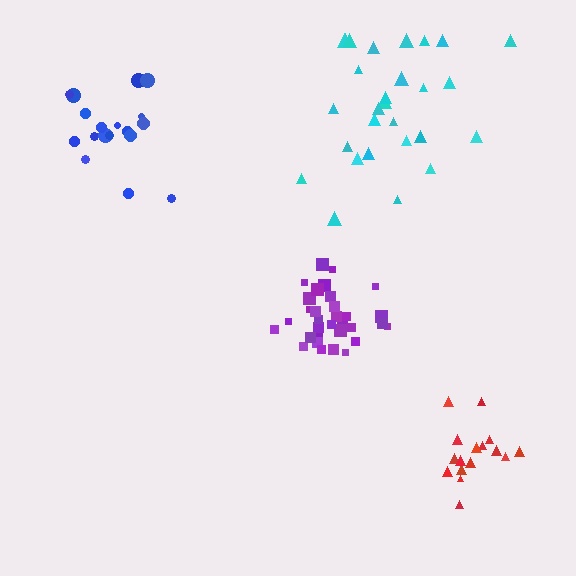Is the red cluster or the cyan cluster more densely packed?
Red.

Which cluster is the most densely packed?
Purple.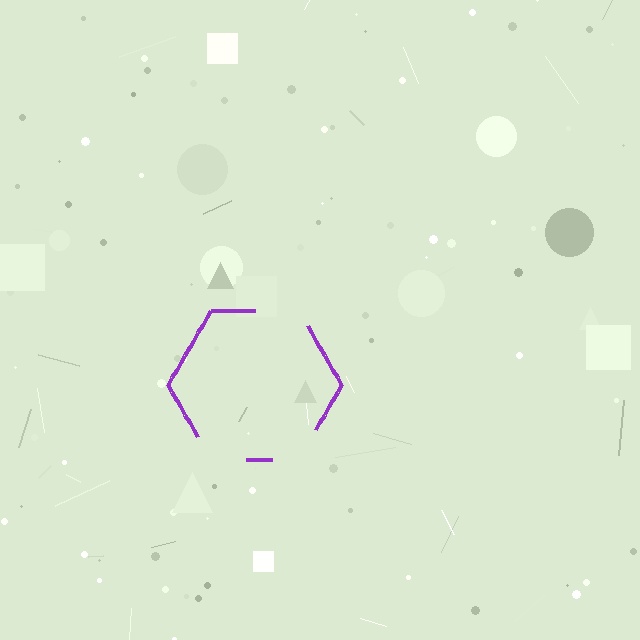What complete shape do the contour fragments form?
The contour fragments form a hexagon.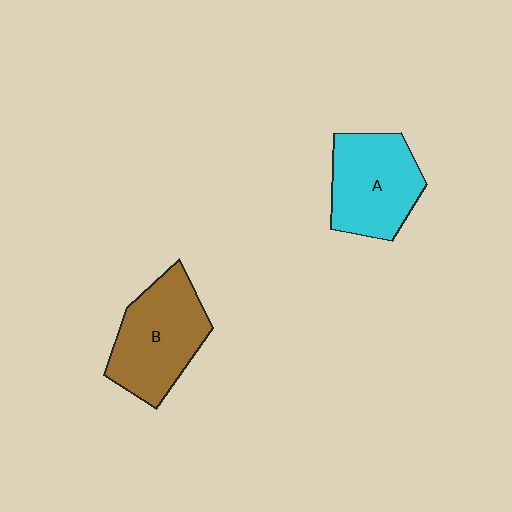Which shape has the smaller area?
Shape A (cyan).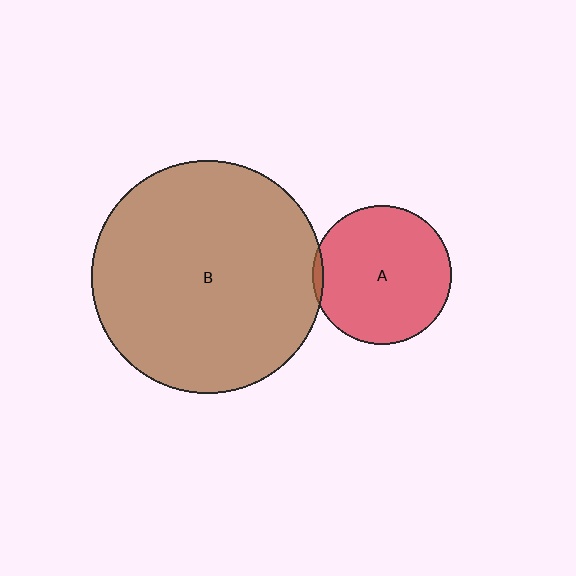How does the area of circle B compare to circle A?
Approximately 2.8 times.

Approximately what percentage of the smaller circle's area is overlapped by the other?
Approximately 5%.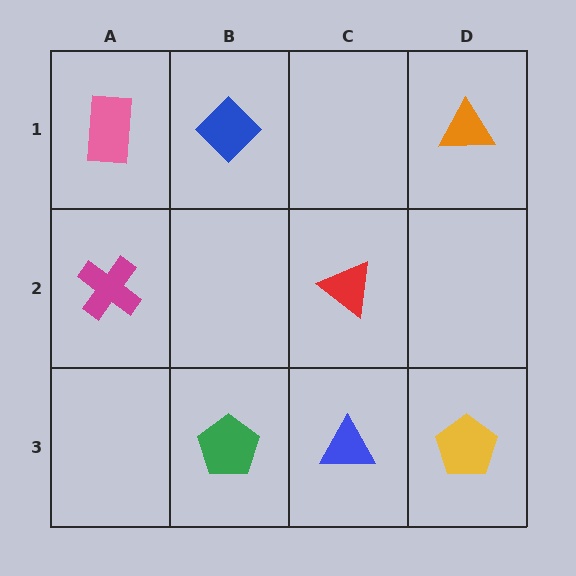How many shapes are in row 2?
2 shapes.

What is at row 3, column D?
A yellow pentagon.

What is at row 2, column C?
A red triangle.